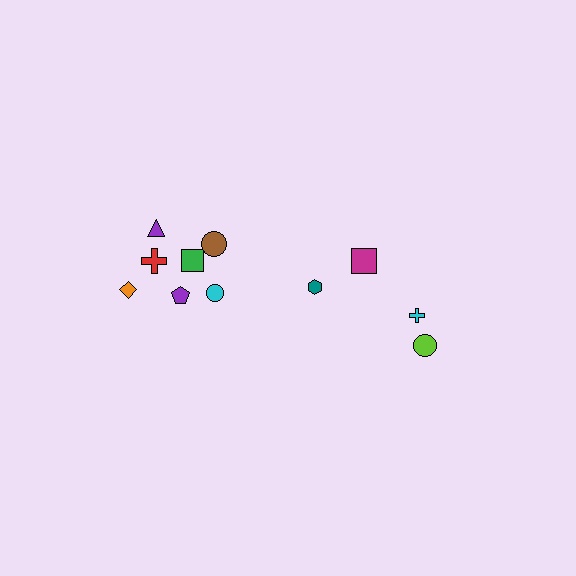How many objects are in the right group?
There are 4 objects.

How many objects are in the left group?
There are 7 objects.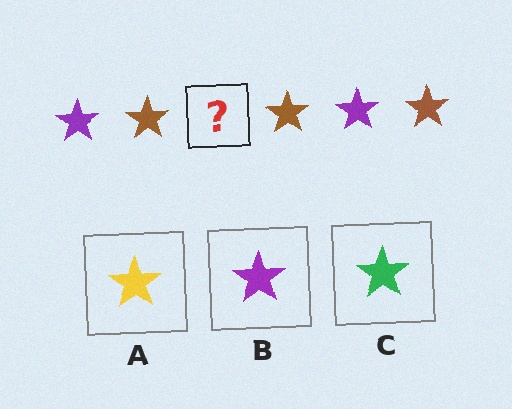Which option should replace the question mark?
Option B.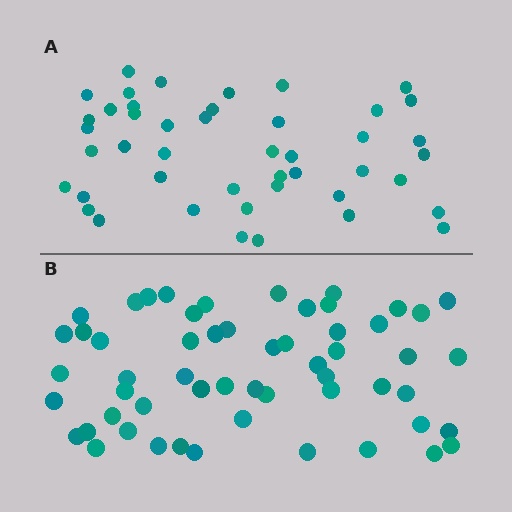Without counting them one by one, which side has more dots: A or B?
Region B (the bottom region) has more dots.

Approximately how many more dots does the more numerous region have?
Region B has roughly 12 or so more dots than region A.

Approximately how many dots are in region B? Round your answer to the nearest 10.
About 60 dots. (The exact count is 56, which rounds to 60.)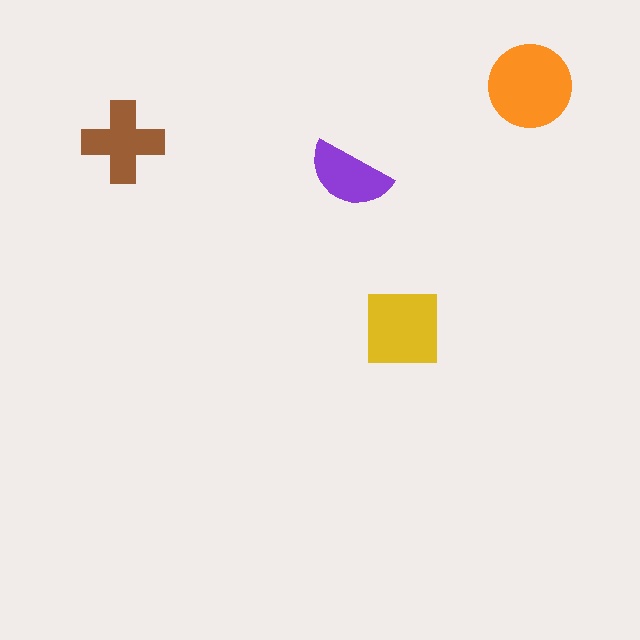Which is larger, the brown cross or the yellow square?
The yellow square.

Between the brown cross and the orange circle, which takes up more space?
The orange circle.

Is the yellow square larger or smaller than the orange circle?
Smaller.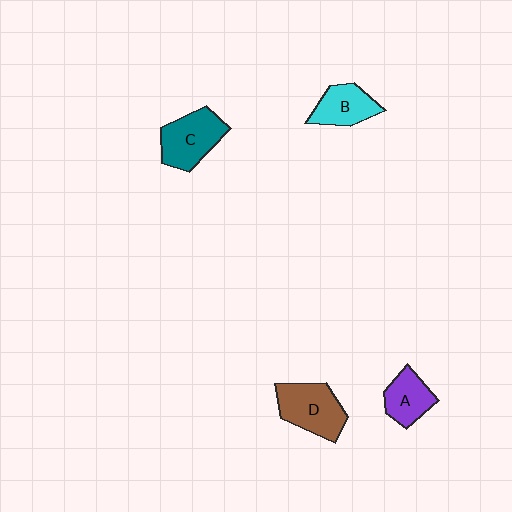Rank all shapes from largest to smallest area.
From largest to smallest: D (brown), C (teal), B (cyan), A (purple).